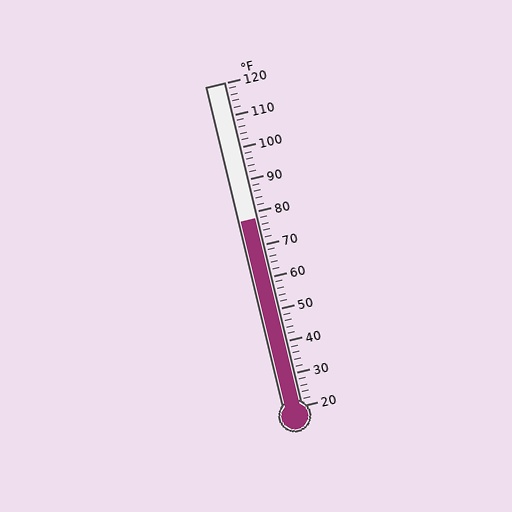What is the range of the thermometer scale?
The thermometer scale ranges from 20°F to 120°F.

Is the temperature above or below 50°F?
The temperature is above 50°F.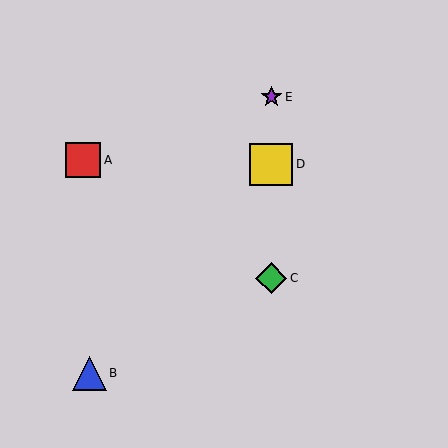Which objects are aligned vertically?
Objects C, D, E are aligned vertically.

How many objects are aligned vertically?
3 objects (C, D, E) are aligned vertically.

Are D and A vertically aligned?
No, D is at x≈271 and A is at x≈83.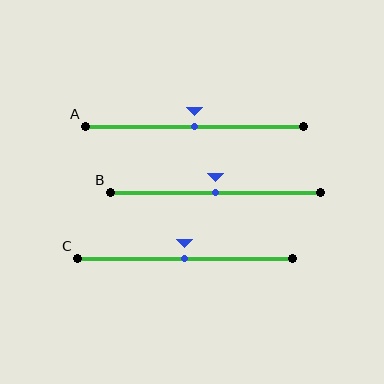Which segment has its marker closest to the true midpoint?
Segment A has its marker closest to the true midpoint.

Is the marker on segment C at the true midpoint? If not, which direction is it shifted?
Yes, the marker on segment C is at the true midpoint.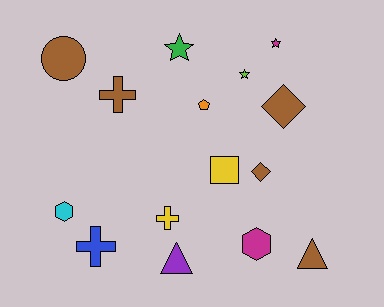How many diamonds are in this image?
There are 2 diamonds.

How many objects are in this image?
There are 15 objects.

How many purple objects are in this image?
There is 1 purple object.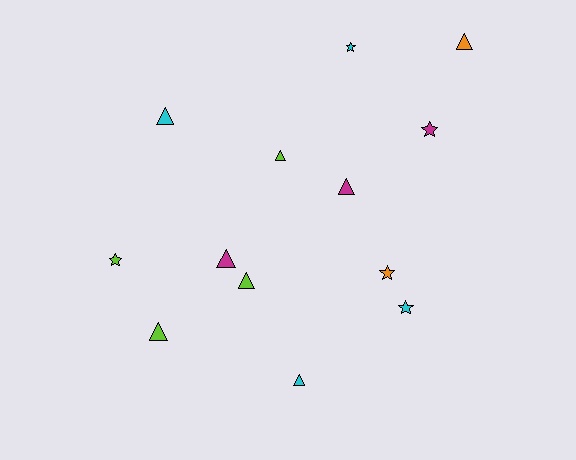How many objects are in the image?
There are 13 objects.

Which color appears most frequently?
Lime, with 4 objects.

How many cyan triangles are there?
There are 2 cyan triangles.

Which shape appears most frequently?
Triangle, with 8 objects.